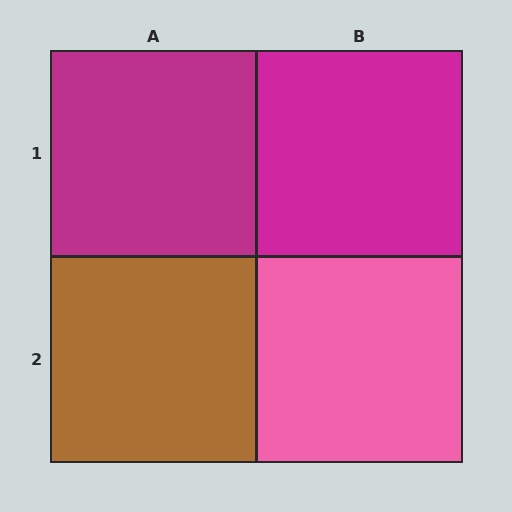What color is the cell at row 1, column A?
Magenta.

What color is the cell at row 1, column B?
Magenta.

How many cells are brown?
1 cell is brown.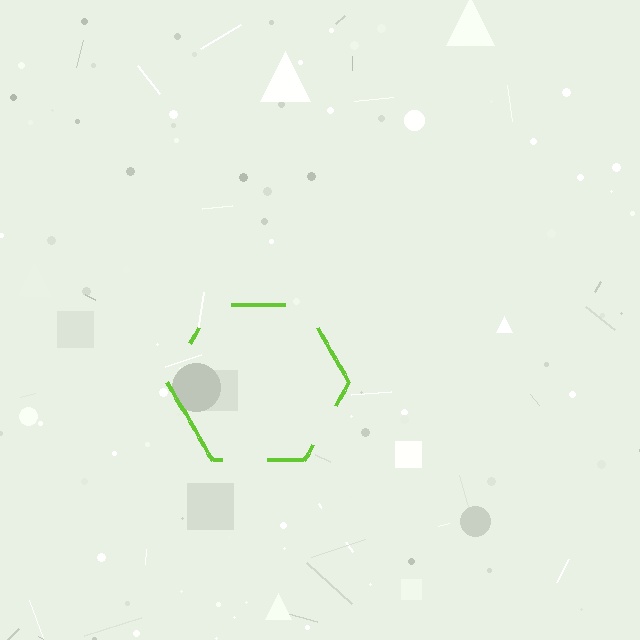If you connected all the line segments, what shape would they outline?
They would outline a hexagon.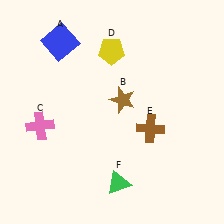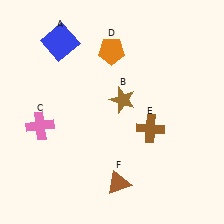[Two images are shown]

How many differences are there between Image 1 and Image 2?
There are 2 differences between the two images.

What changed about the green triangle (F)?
In Image 1, F is green. In Image 2, it changed to brown.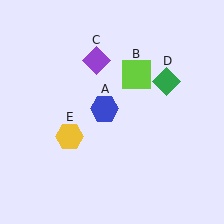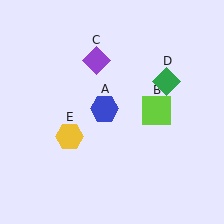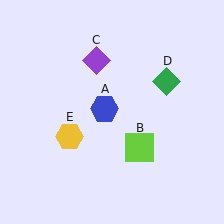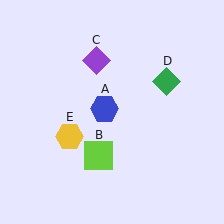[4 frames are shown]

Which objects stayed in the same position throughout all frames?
Blue hexagon (object A) and purple diamond (object C) and green diamond (object D) and yellow hexagon (object E) remained stationary.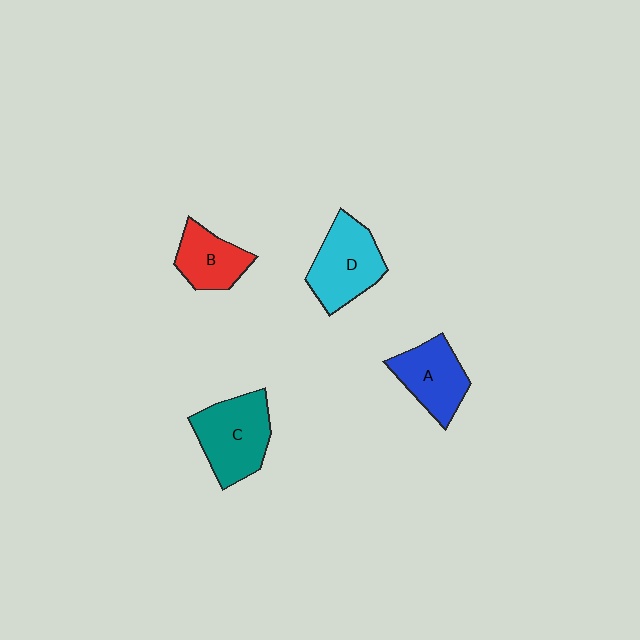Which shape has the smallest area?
Shape B (red).